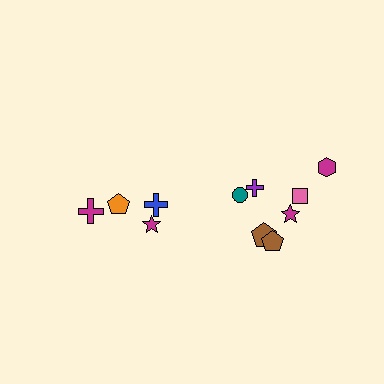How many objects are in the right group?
There are 7 objects.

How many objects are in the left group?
There are 4 objects.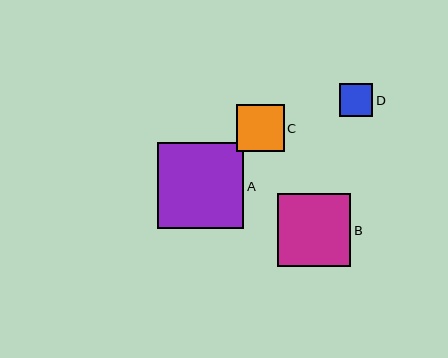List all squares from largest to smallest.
From largest to smallest: A, B, C, D.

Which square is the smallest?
Square D is the smallest with a size of approximately 34 pixels.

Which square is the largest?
Square A is the largest with a size of approximately 86 pixels.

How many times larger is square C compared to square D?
Square C is approximately 1.4 times the size of square D.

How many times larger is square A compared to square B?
Square A is approximately 1.2 times the size of square B.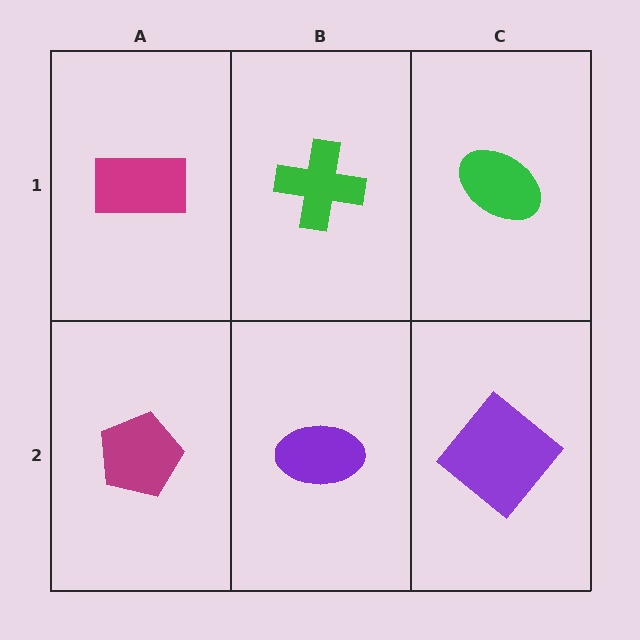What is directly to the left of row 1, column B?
A magenta rectangle.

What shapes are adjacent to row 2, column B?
A green cross (row 1, column B), a magenta pentagon (row 2, column A), a purple diamond (row 2, column C).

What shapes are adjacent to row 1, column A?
A magenta pentagon (row 2, column A), a green cross (row 1, column B).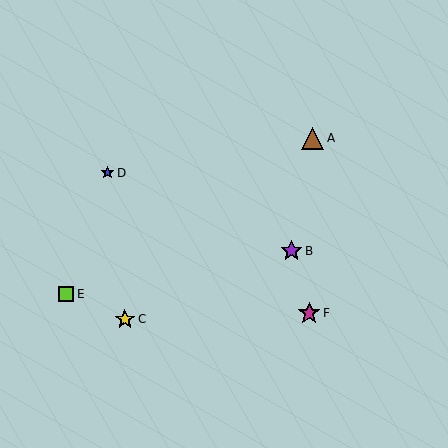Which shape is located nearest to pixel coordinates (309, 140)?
The brown triangle (labeled A) at (313, 138) is nearest to that location.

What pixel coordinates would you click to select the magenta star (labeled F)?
Click at (309, 313) to select the magenta star F.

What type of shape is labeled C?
Shape C is a yellow star.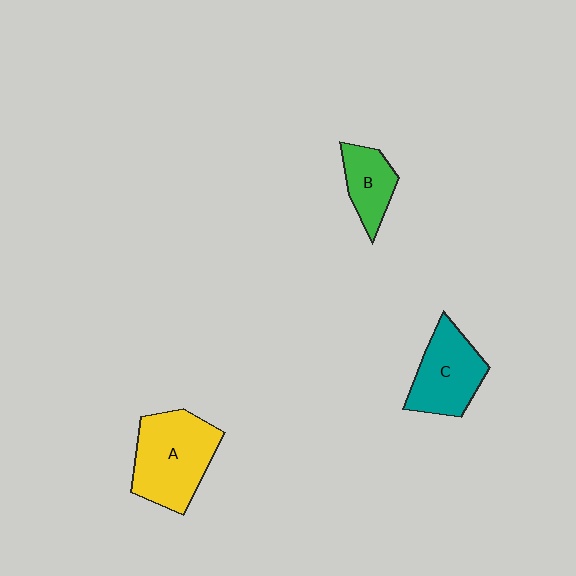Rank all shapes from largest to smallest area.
From largest to smallest: A (yellow), C (teal), B (green).